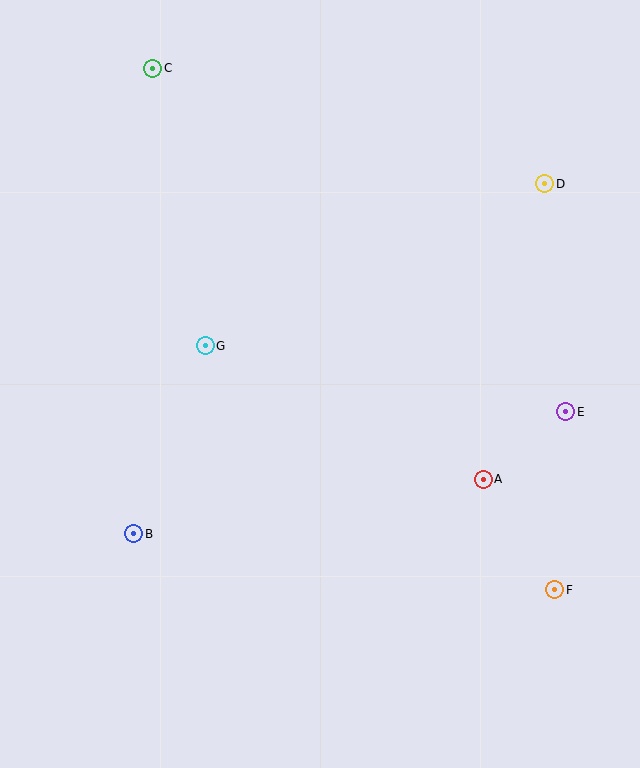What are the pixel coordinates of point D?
Point D is at (545, 184).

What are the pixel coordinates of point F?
Point F is at (555, 590).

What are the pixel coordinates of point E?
Point E is at (565, 412).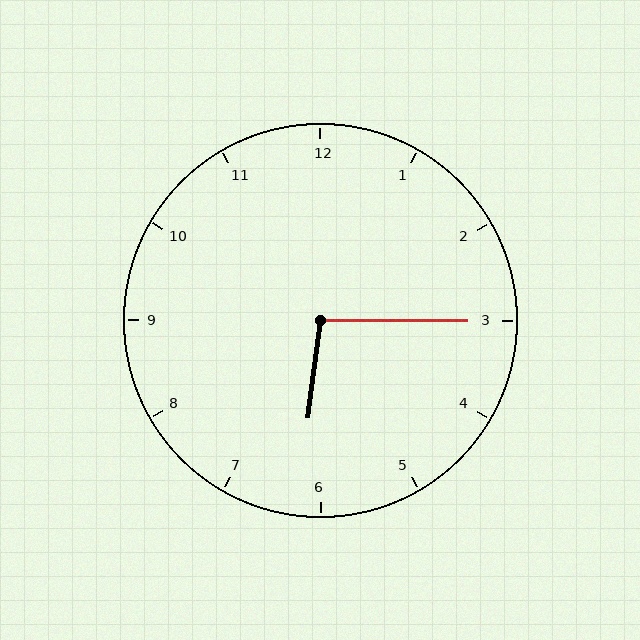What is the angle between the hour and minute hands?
Approximately 98 degrees.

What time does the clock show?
6:15.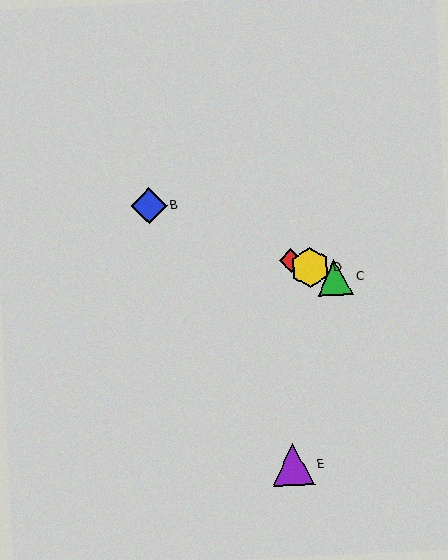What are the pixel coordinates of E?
Object E is at (293, 465).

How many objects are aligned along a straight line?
4 objects (A, B, C, D) are aligned along a straight line.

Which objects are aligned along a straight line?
Objects A, B, C, D are aligned along a straight line.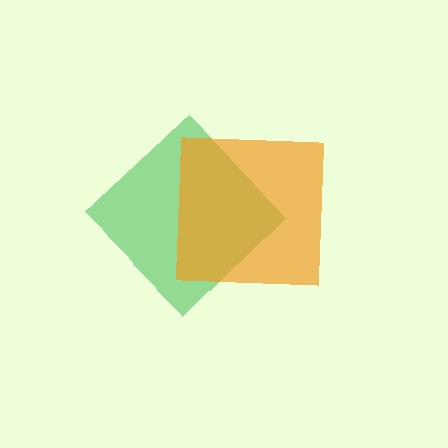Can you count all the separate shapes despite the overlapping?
Yes, there are 2 separate shapes.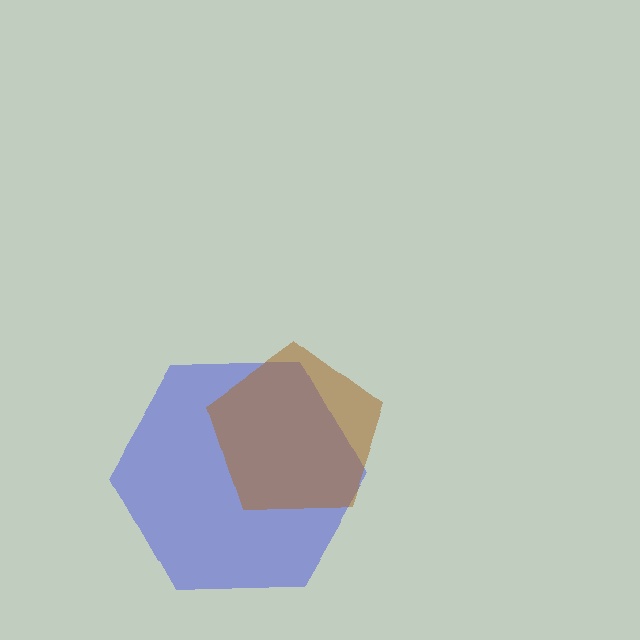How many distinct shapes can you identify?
There are 2 distinct shapes: a blue hexagon, a brown pentagon.